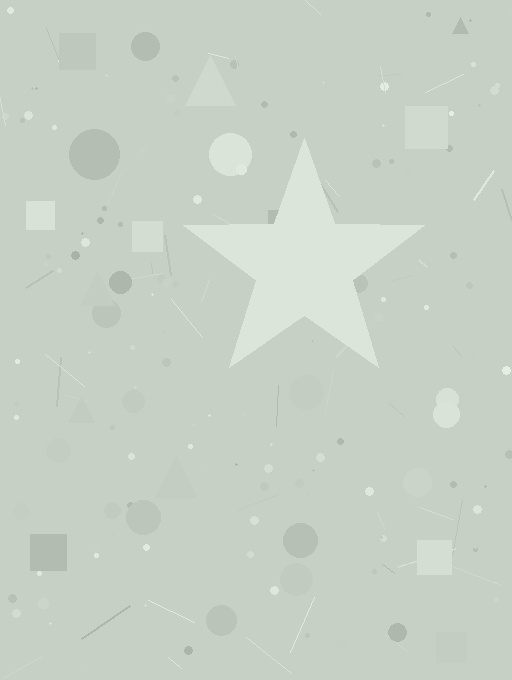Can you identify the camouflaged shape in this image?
The camouflaged shape is a star.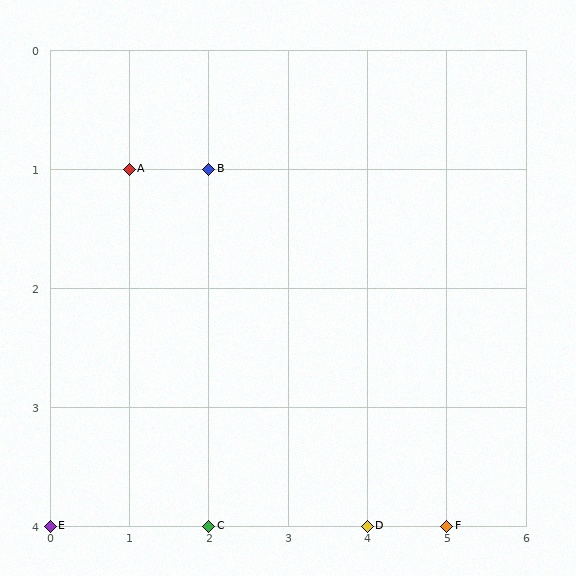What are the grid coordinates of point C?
Point C is at grid coordinates (2, 4).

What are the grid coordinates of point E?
Point E is at grid coordinates (0, 4).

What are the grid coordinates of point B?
Point B is at grid coordinates (2, 1).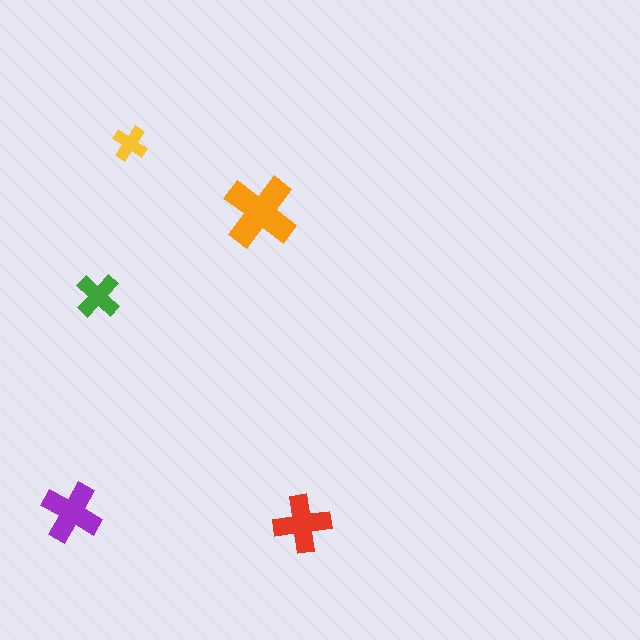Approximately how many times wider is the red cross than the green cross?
About 1.5 times wider.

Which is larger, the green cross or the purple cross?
The purple one.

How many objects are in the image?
There are 5 objects in the image.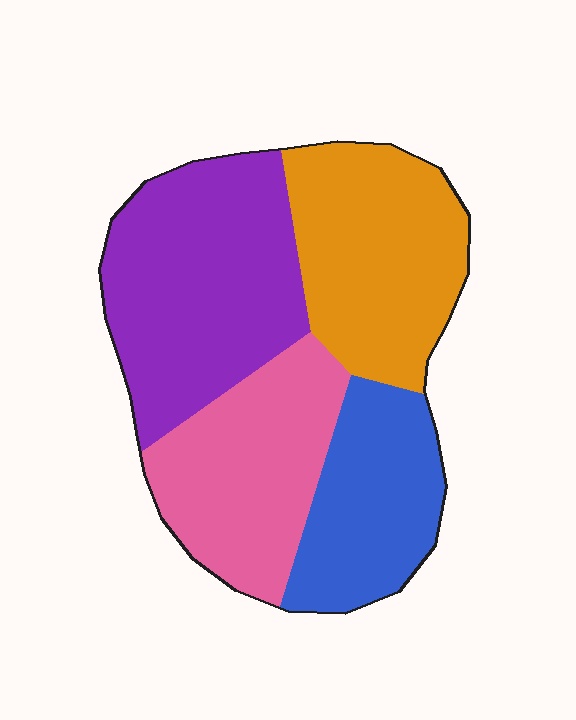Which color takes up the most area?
Purple, at roughly 30%.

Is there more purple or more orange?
Purple.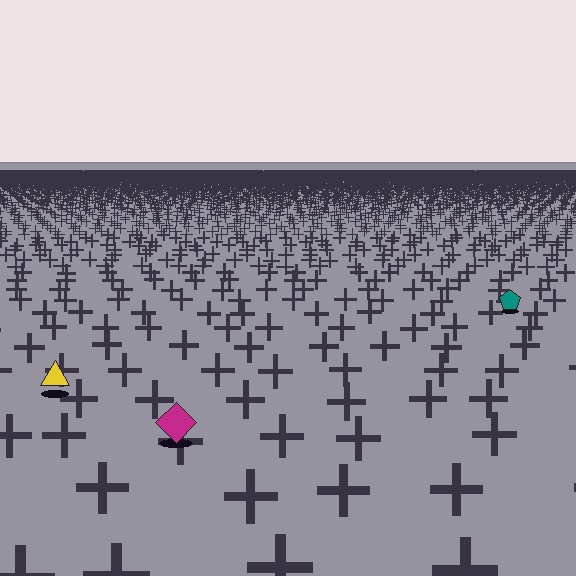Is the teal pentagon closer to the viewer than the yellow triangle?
No. The yellow triangle is closer — you can tell from the texture gradient: the ground texture is coarser near it.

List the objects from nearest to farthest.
From nearest to farthest: the magenta diamond, the yellow triangle, the teal pentagon.